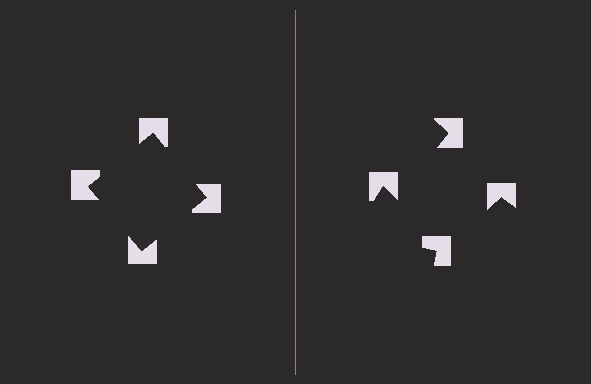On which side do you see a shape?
An illusory square appears on the left side. On the right side the wedge cuts are rotated, so no coherent shape forms.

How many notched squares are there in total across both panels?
8 — 4 on each side.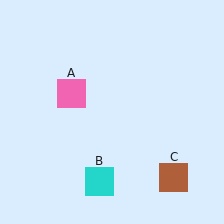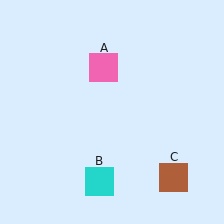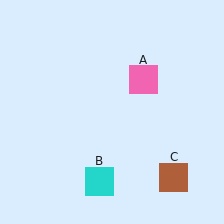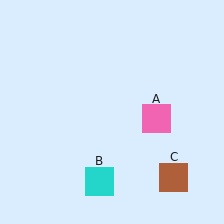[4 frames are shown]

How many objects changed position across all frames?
1 object changed position: pink square (object A).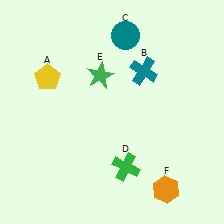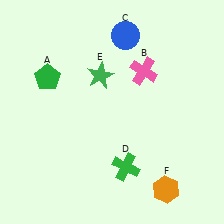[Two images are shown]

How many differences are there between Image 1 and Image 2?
There are 3 differences between the two images.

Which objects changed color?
A changed from yellow to green. B changed from teal to pink. C changed from teal to blue.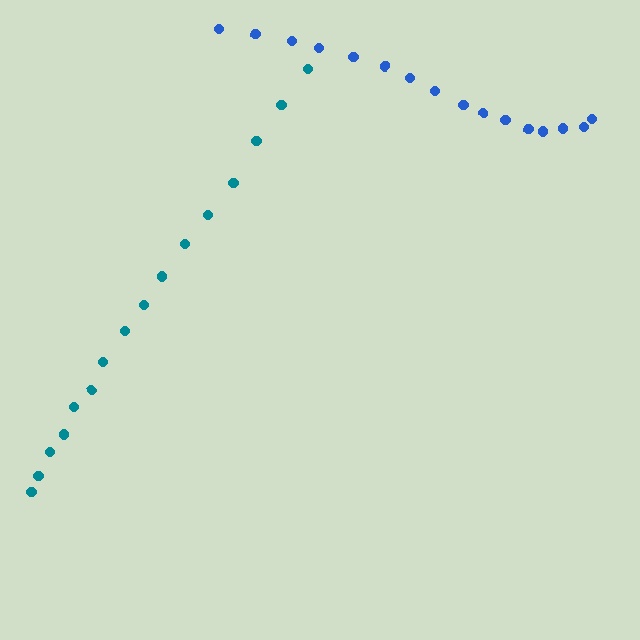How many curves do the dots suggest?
There are 2 distinct paths.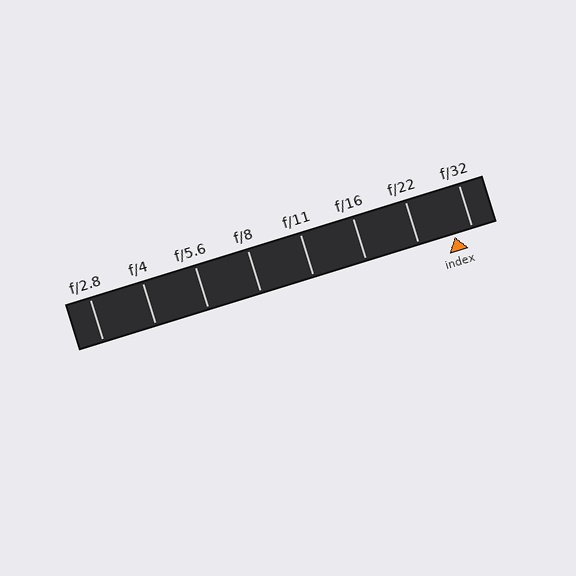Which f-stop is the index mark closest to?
The index mark is closest to f/32.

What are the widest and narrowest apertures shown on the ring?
The widest aperture shown is f/2.8 and the narrowest is f/32.